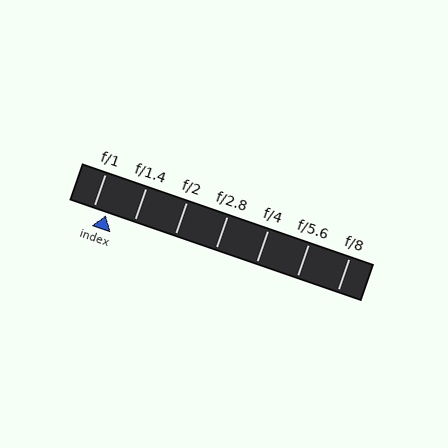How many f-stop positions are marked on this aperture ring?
There are 7 f-stop positions marked.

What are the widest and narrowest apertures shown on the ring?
The widest aperture shown is f/1 and the narrowest is f/8.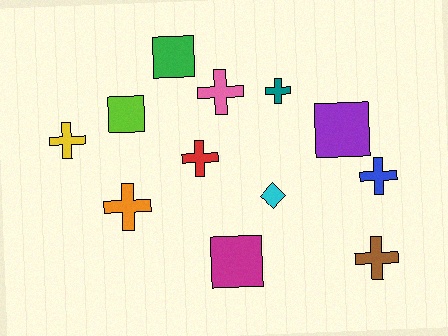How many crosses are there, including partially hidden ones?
There are 7 crosses.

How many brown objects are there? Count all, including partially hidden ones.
There is 1 brown object.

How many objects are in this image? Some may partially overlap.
There are 12 objects.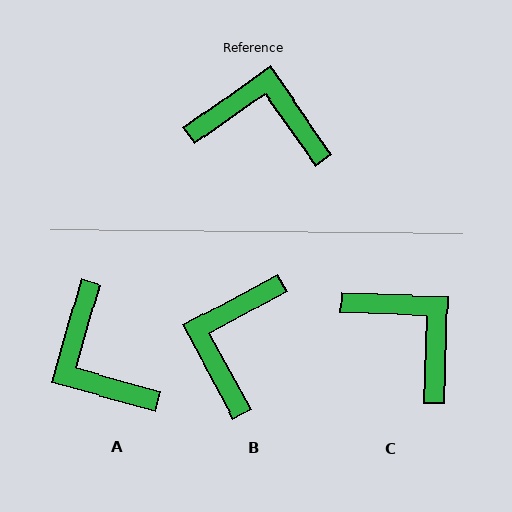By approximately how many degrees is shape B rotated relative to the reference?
Approximately 83 degrees counter-clockwise.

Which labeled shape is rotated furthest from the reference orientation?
A, about 129 degrees away.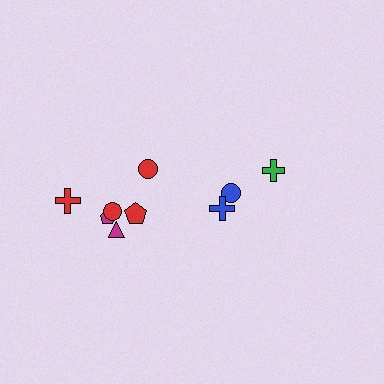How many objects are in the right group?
There are 3 objects.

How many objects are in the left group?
There are 6 objects.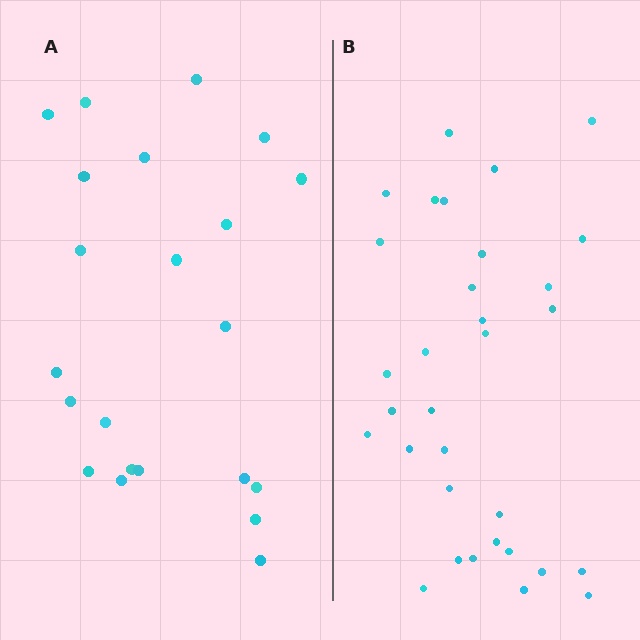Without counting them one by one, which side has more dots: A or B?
Region B (the right region) has more dots.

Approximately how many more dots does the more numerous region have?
Region B has roughly 10 or so more dots than region A.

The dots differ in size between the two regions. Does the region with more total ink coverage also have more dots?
No. Region A has more total ink coverage because its dots are larger, but region B actually contains more individual dots. Total area can be misleading — the number of items is what matters here.